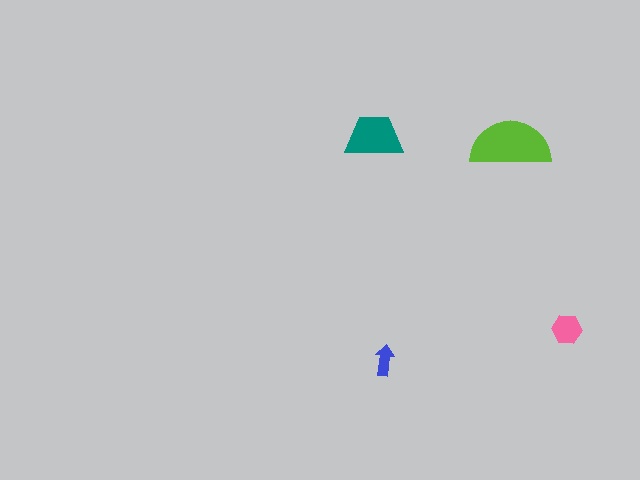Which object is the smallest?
The blue arrow.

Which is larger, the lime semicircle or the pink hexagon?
The lime semicircle.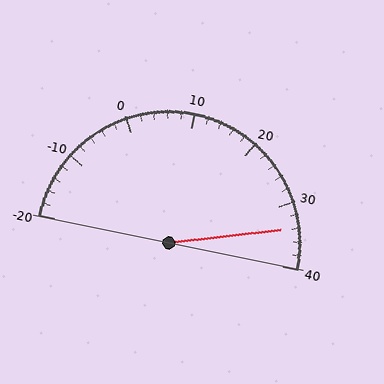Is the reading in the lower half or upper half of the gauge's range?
The reading is in the upper half of the range (-20 to 40).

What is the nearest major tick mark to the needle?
The nearest major tick mark is 30.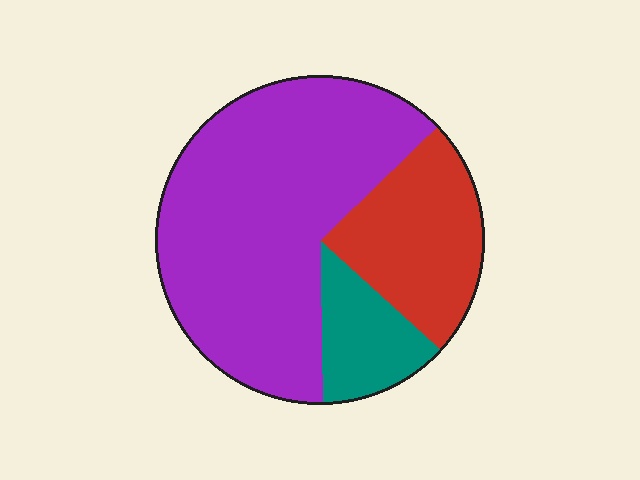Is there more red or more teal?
Red.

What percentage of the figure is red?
Red takes up less than a quarter of the figure.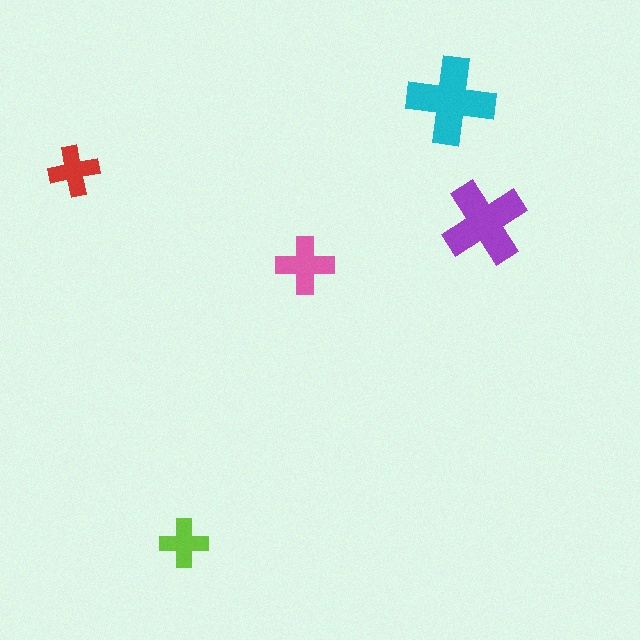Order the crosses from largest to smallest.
the cyan one, the purple one, the pink one, the red one, the lime one.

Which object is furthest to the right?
The purple cross is rightmost.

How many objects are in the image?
There are 5 objects in the image.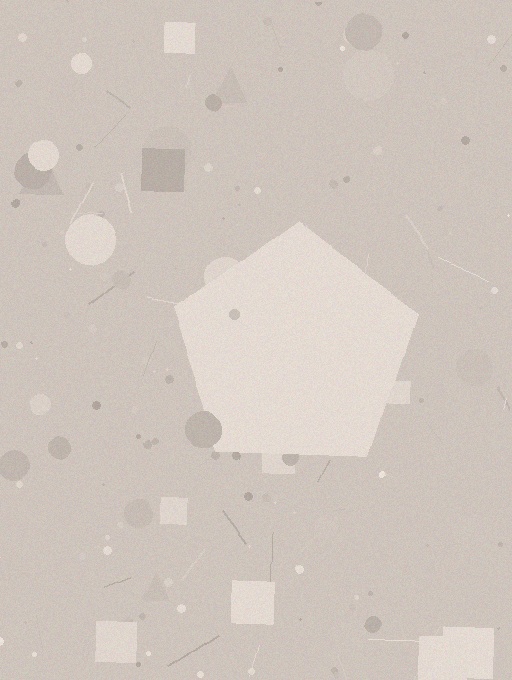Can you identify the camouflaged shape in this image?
The camouflaged shape is a pentagon.